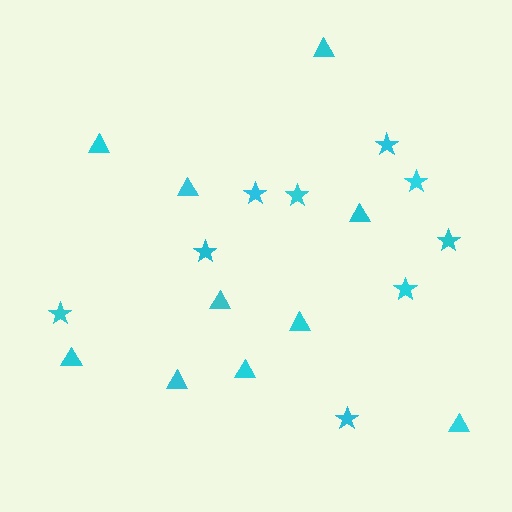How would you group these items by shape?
There are 2 groups: one group of triangles (10) and one group of stars (9).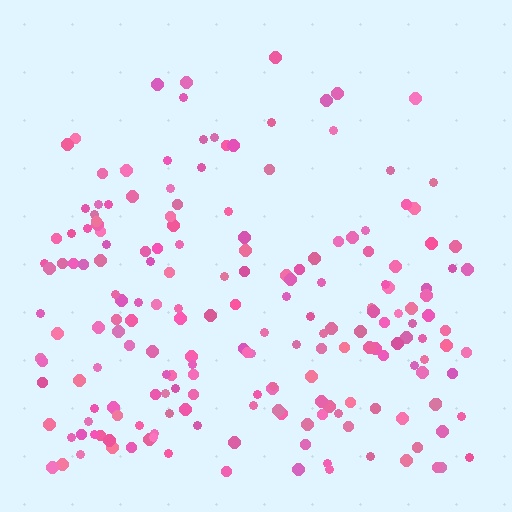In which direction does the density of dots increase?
From top to bottom, with the bottom side densest.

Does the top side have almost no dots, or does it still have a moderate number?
Still a moderate number, just noticeably fewer than the bottom.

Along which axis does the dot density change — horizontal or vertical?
Vertical.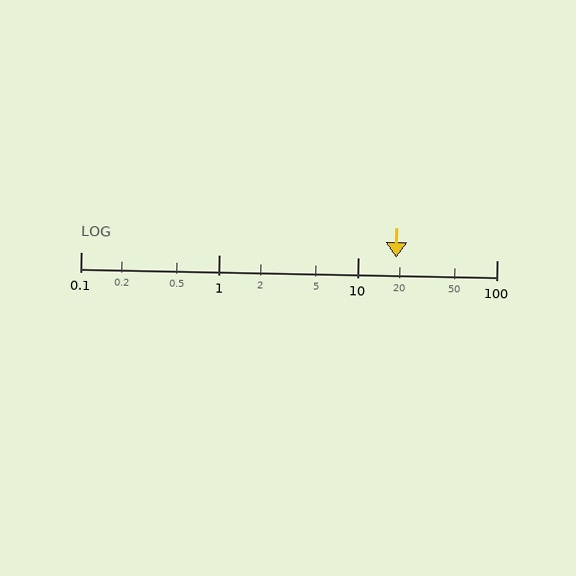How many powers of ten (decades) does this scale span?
The scale spans 3 decades, from 0.1 to 100.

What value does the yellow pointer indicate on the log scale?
The pointer indicates approximately 19.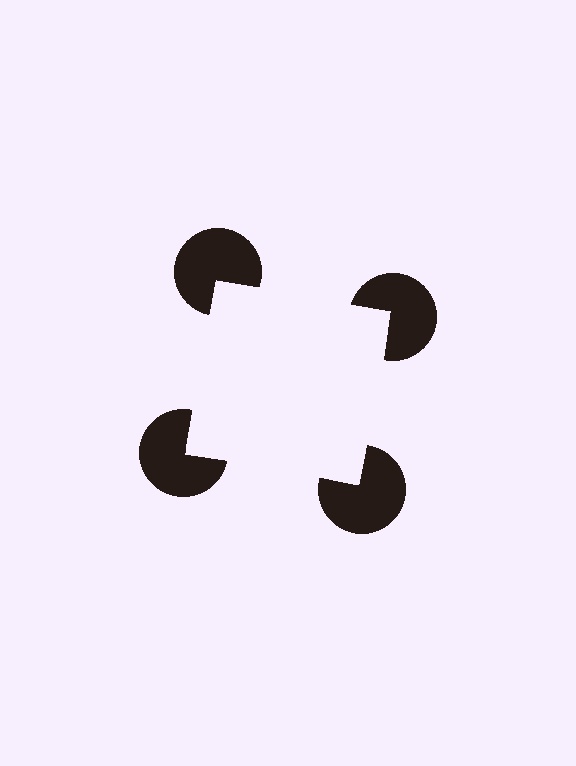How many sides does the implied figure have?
4 sides.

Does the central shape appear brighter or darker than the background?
It typically appears slightly brighter than the background, even though no actual brightness change is drawn.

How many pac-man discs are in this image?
There are 4 — one at each vertex of the illusory square.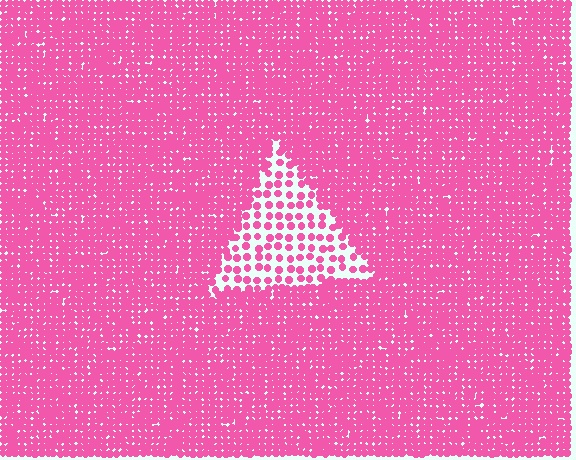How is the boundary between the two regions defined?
The boundary is defined by a change in element density (approximately 2.8x ratio). All elements are the same color, size, and shape.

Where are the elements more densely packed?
The elements are more densely packed outside the triangle boundary.